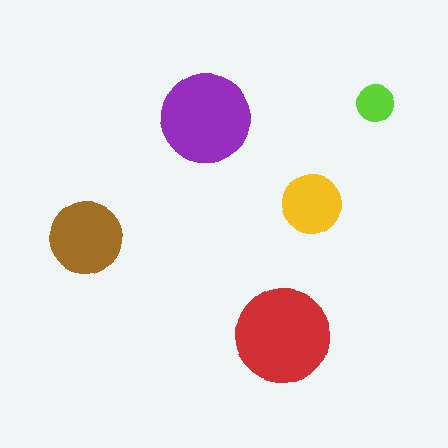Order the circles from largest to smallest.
the red one, the purple one, the brown one, the yellow one, the lime one.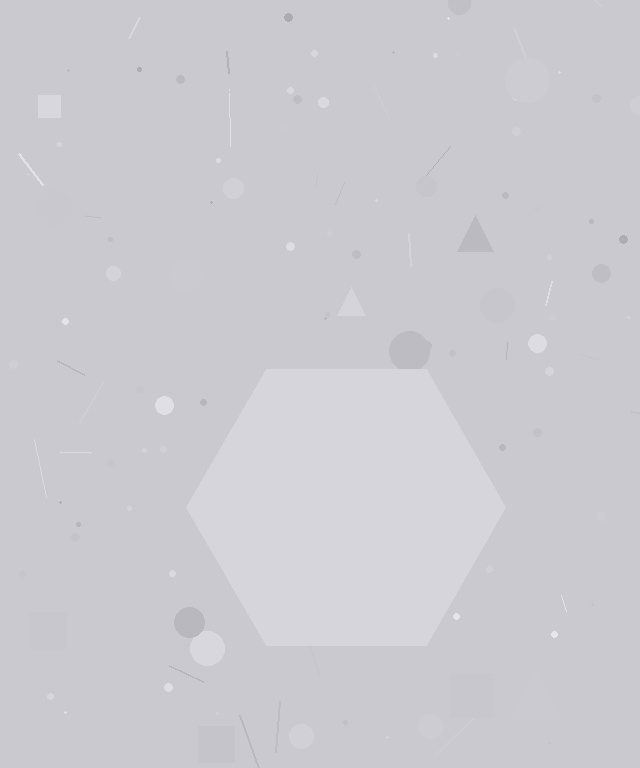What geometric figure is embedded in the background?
A hexagon is embedded in the background.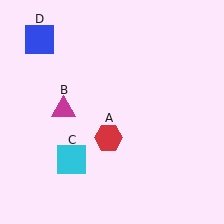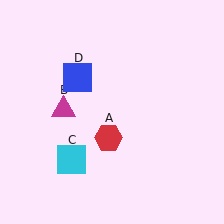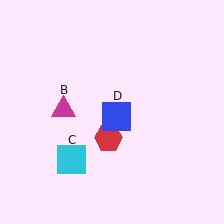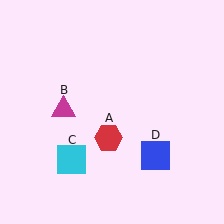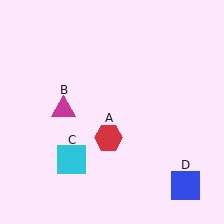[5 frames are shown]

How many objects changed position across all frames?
1 object changed position: blue square (object D).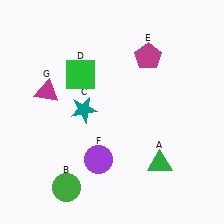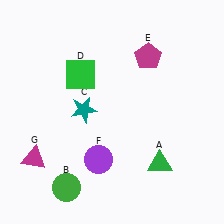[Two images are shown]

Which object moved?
The magenta triangle (G) moved down.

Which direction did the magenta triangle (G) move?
The magenta triangle (G) moved down.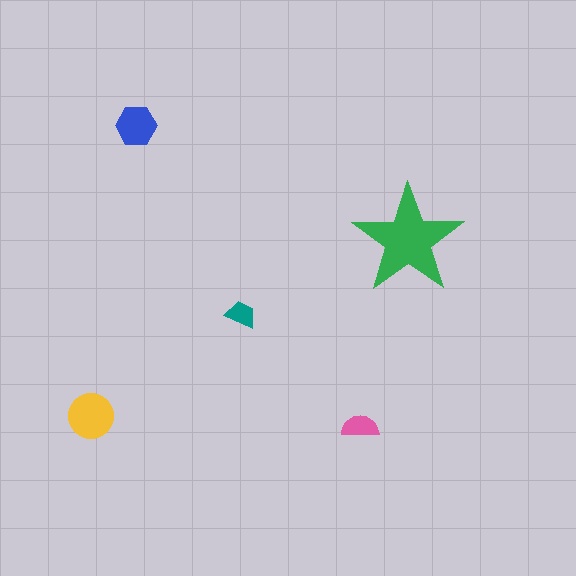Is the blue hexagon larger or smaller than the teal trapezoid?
Larger.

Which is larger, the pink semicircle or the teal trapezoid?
The pink semicircle.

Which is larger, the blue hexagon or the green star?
The green star.